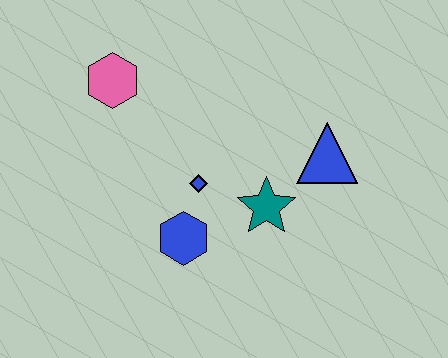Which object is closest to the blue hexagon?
The blue diamond is closest to the blue hexagon.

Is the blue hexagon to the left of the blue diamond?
Yes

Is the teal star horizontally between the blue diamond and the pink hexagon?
No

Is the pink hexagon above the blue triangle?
Yes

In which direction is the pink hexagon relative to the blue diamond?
The pink hexagon is above the blue diamond.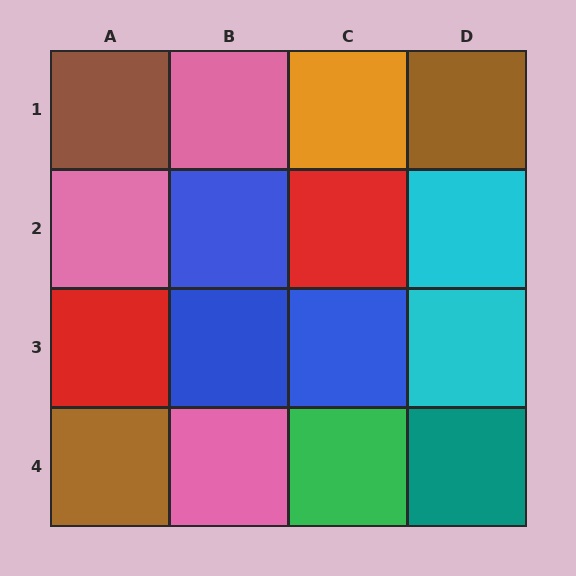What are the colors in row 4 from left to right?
Brown, pink, green, teal.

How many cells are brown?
3 cells are brown.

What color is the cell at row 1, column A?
Brown.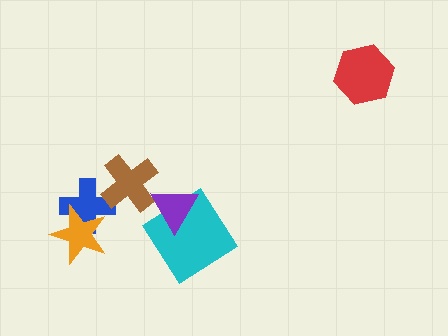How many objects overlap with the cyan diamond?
1 object overlaps with the cyan diamond.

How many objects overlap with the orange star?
1 object overlaps with the orange star.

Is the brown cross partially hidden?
Yes, it is partially covered by another shape.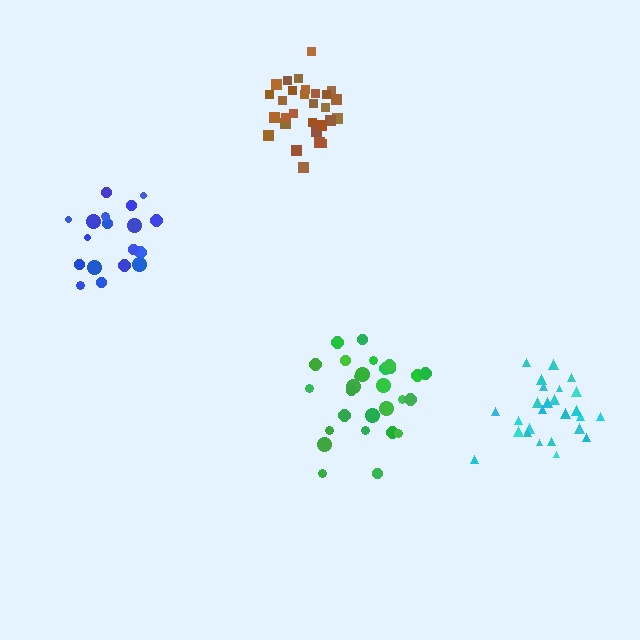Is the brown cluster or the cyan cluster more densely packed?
Cyan.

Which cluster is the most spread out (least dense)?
Blue.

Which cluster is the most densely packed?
Cyan.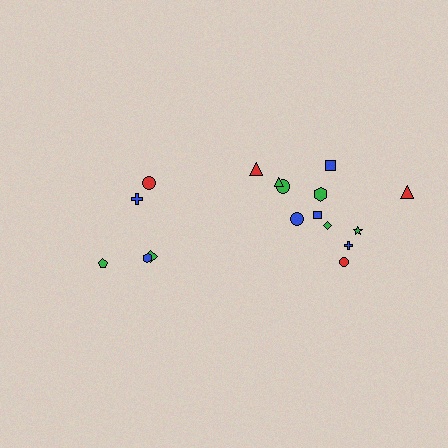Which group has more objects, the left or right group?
The right group.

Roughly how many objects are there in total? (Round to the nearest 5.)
Roughly 15 objects in total.